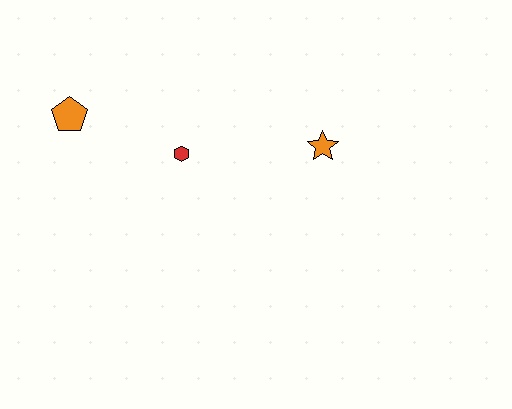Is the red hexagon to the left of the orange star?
Yes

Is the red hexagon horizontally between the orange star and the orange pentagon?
Yes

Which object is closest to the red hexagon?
The orange pentagon is closest to the red hexagon.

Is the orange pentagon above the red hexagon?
Yes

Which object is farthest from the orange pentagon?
The orange star is farthest from the orange pentagon.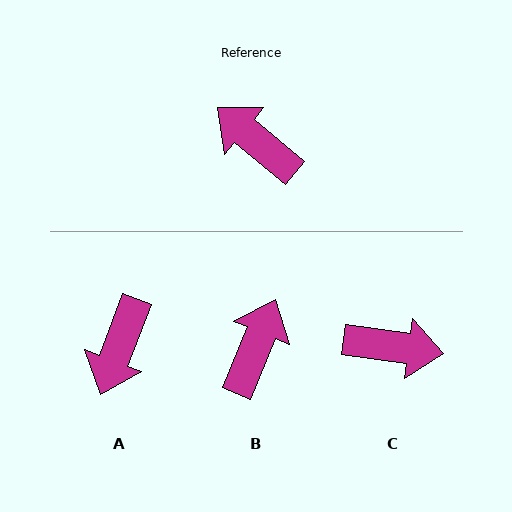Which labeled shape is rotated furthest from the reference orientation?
C, about 148 degrees away.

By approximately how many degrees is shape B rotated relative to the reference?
Approximately 72 degrees clockwise.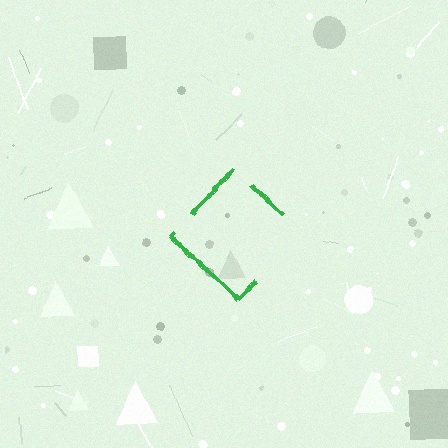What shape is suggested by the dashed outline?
The dashed outline suggests a diamond.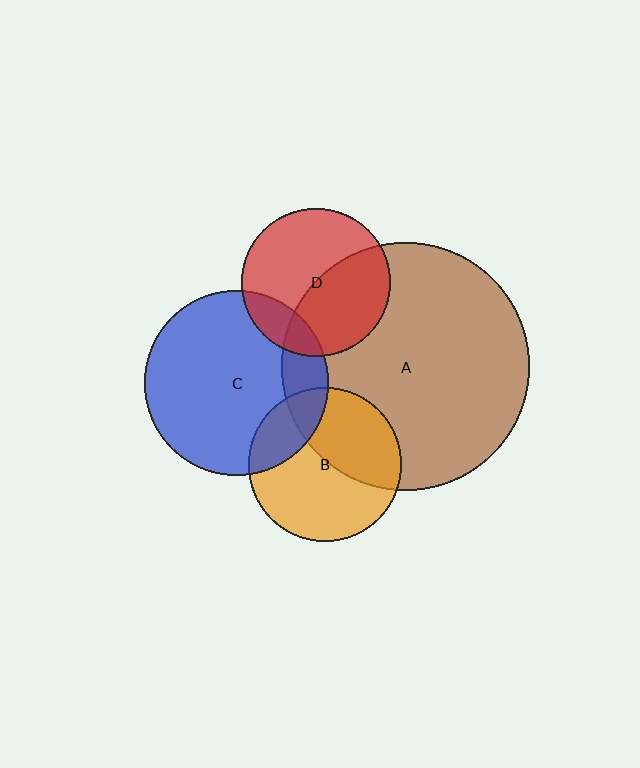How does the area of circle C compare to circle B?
Approximately 1.4 times.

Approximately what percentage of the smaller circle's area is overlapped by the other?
Approximately 40%.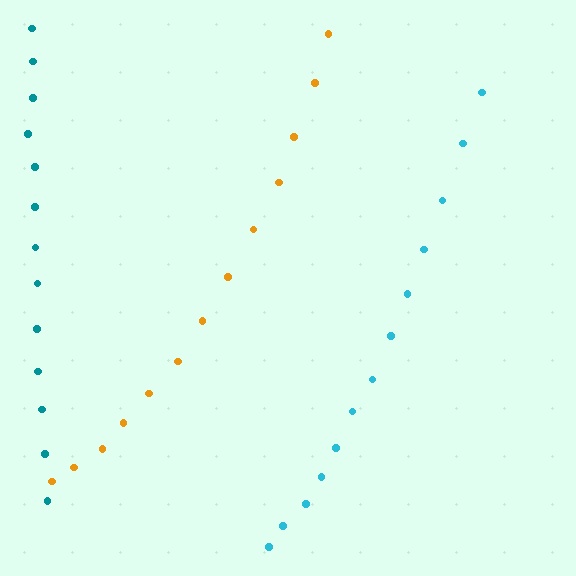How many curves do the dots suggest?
There are 3 distinct paths.